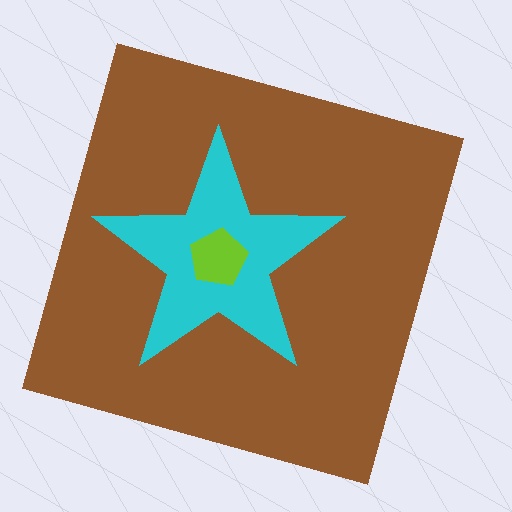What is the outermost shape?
The brown square.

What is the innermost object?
The lime pentagon.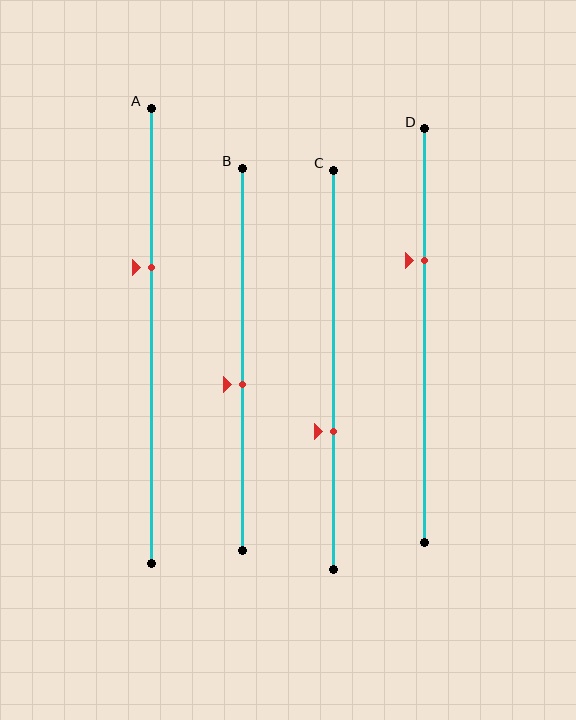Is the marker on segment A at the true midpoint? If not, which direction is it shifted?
No, the marker on segment A is shifted upward by about 15% of the segment length.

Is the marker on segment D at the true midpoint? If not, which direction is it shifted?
No, the marker on segment D is shifted upward by about 18% of the segment length.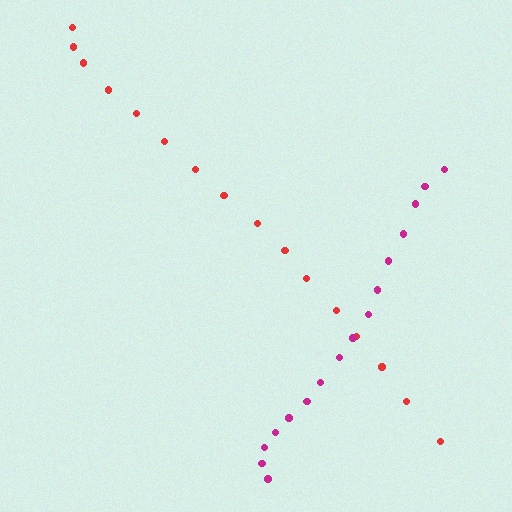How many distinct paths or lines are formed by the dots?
There are 2 distinct paths.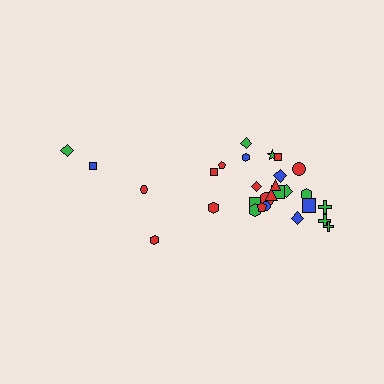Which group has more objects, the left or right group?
The right group.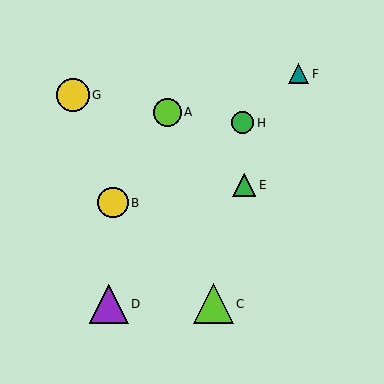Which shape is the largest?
The lime triangle (labeled C) is the largest.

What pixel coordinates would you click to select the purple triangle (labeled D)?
Click at (109, 304) to select the purple triangle D.